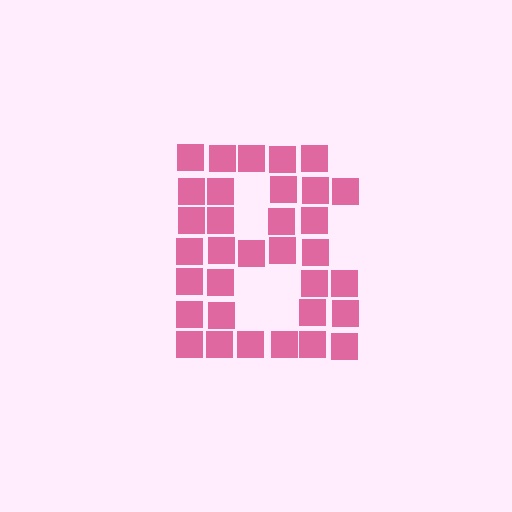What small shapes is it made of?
It is made of small squares.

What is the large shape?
The large shape is the letter B.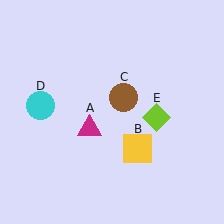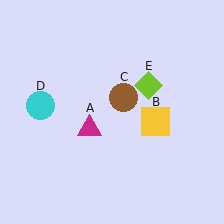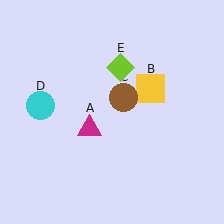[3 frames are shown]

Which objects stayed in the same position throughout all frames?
Magenta triangle (object A) and brown circle (object C) and cyan circle (object D) remained stationary.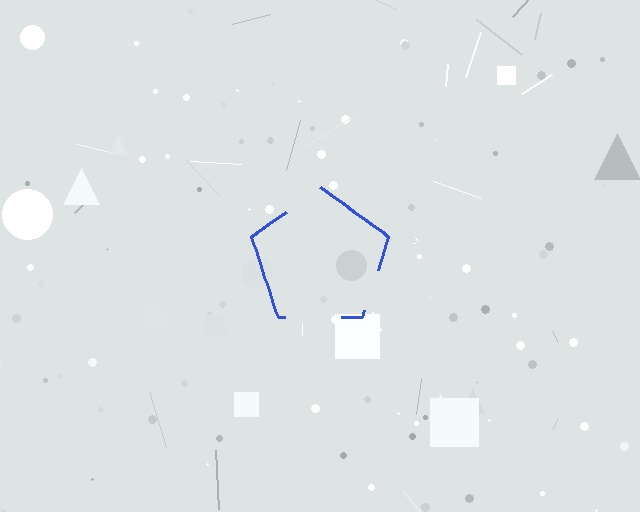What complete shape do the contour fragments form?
The contour fragments form a pentagon.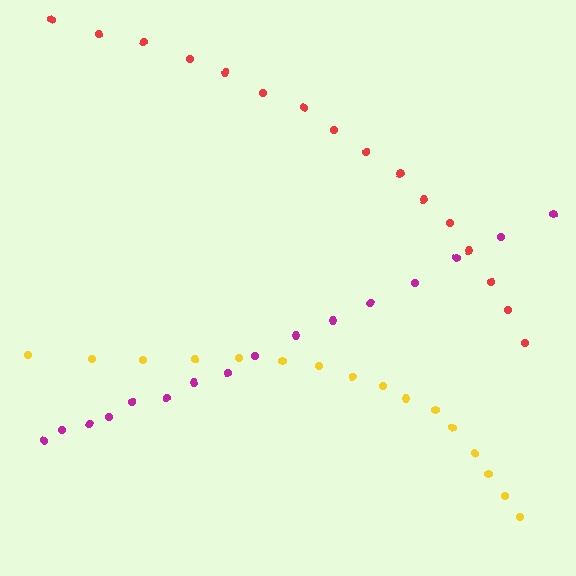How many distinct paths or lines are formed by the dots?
There are 3 distinct paths.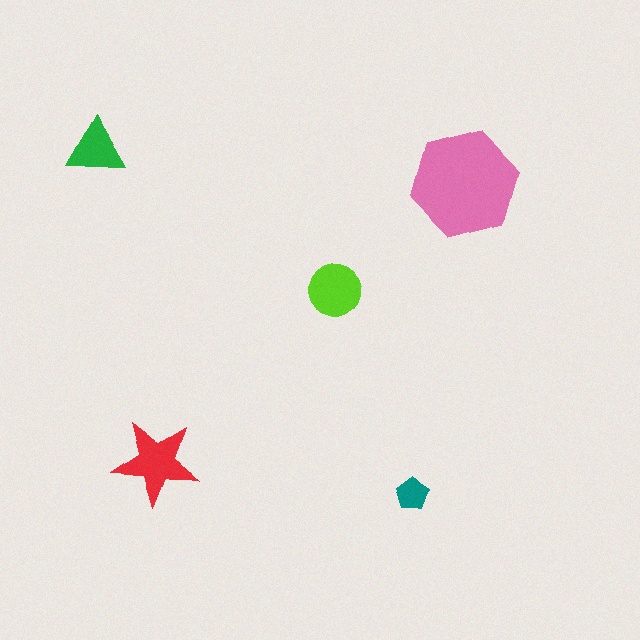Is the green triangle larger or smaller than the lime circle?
Smaller.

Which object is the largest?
The pink hexagon.